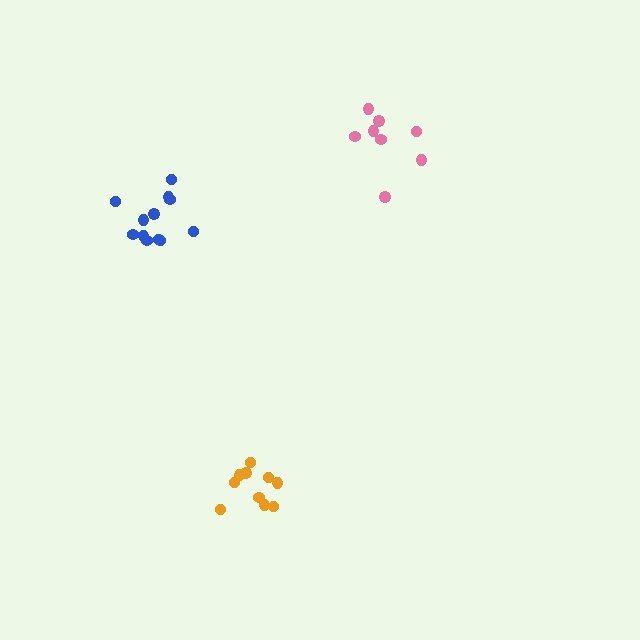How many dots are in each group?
Group 1: 10 dots, Group 2: 12 dots, Group 3: 8 dots (30 total).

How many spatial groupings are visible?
There are 3 spatial groupings.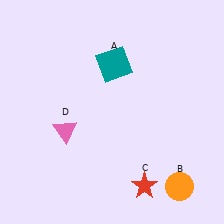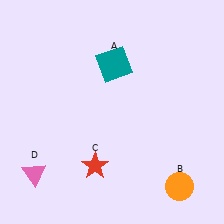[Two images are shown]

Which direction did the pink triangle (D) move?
The pink triangle (D) moved down.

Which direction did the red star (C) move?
The red star (C) moved left.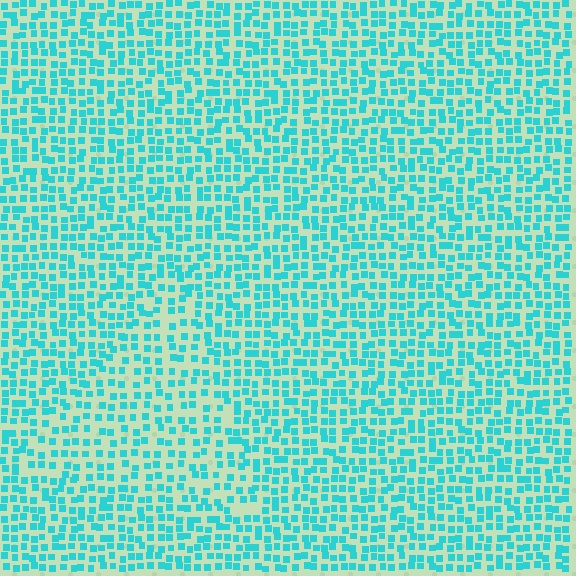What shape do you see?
I see a triangle.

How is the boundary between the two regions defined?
The boundary is defined by a change in element density (approximately 1.5x ratio). All elements are the same color, size, and shape.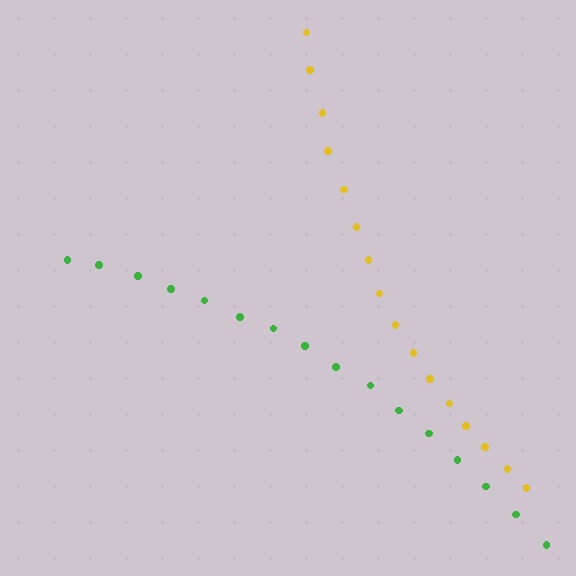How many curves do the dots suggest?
There are 2 distinct paths.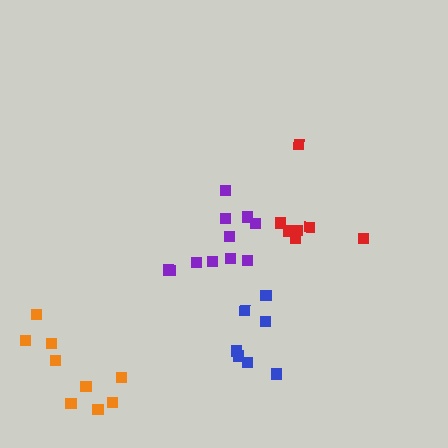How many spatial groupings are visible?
There are 4 spatial groupings.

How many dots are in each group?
Group 1: 11 dots, Group 2: 7 dots, Group 3: 9 dots, Group 4: 7 dots (34 total).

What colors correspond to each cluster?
The clusters are colored: purple, blue, orange, red.